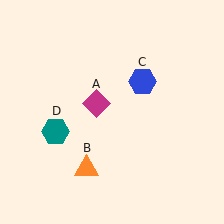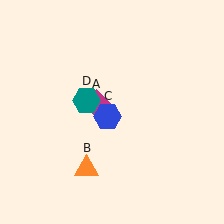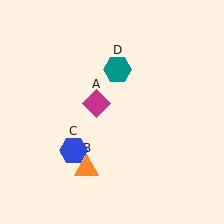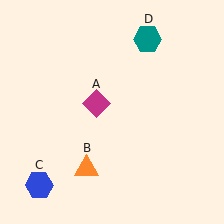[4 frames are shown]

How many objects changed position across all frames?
2 objects changed position: blue hexagon (object C), teal hexagon (object D).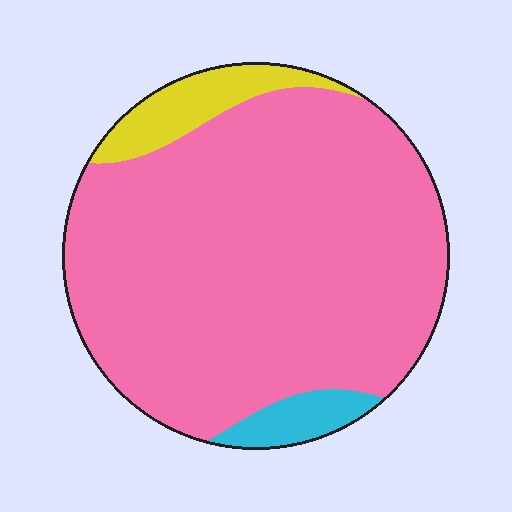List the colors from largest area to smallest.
From largest to smallest: pink, yellow, cyan.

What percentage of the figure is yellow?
Yellow covers about 10% of the figure.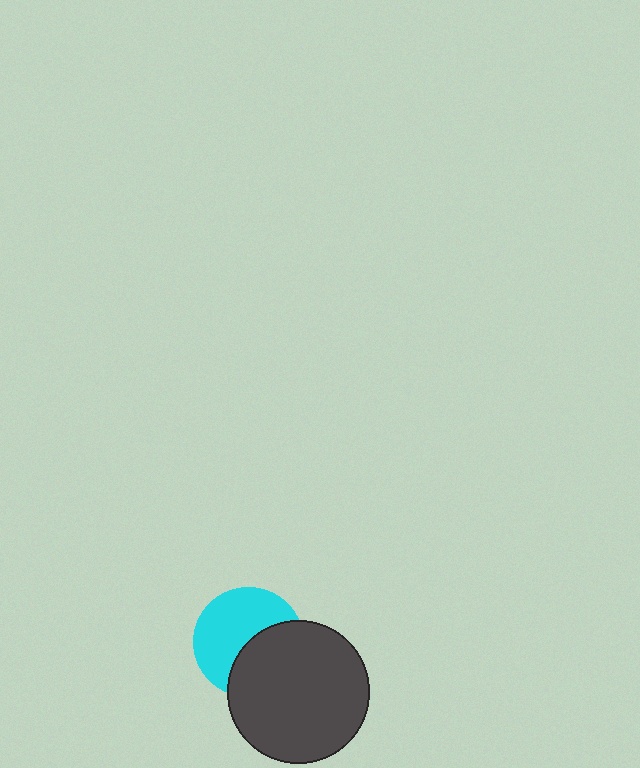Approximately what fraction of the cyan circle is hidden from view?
Roughly 43% of the cyan circle is hidden behind the dark gray circle.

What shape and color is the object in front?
The object in front is a dark gray circle.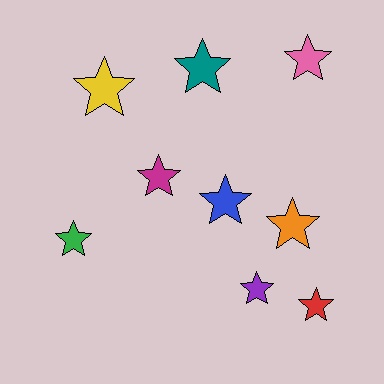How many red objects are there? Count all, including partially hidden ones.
There is 1 red object.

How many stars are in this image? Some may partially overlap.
There are 9 stars.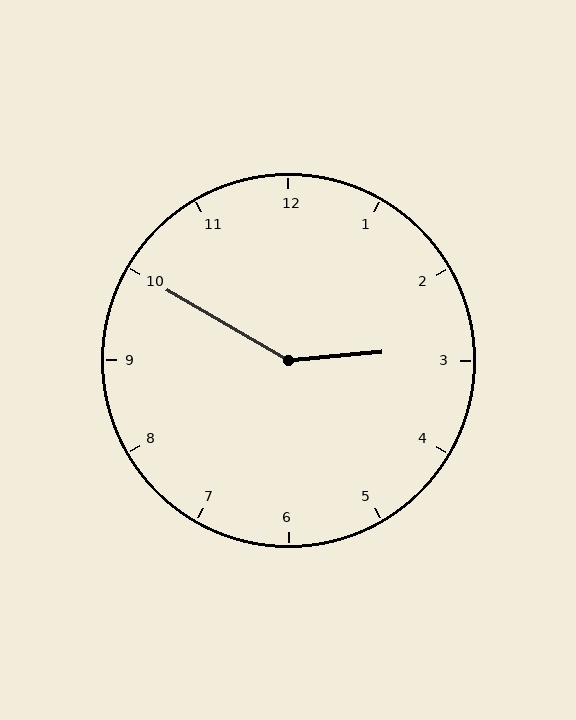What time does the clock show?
2:50.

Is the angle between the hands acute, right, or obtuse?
It is obtuse.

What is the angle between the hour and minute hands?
Approximately 145 degrees.